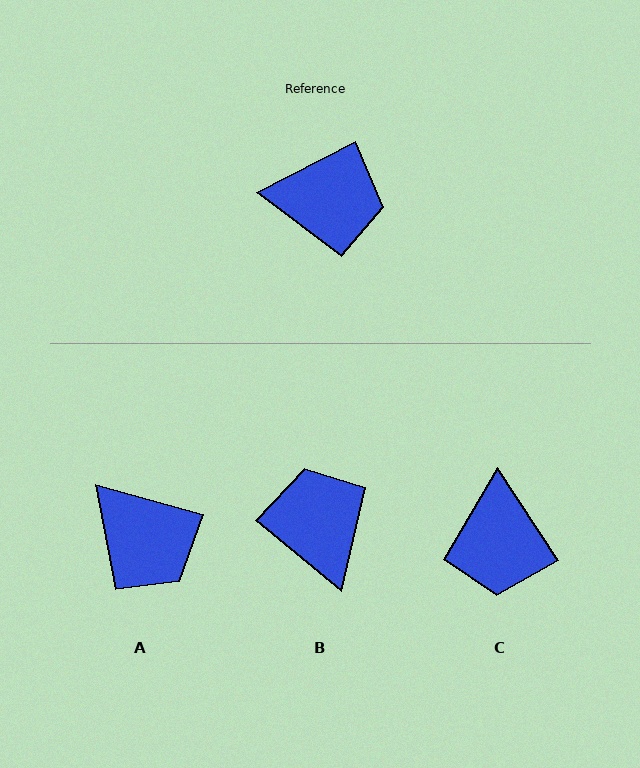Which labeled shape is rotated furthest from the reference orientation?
B, about 114 degrees away.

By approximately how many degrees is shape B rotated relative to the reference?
Approximately 114 degrees counter-clockwise.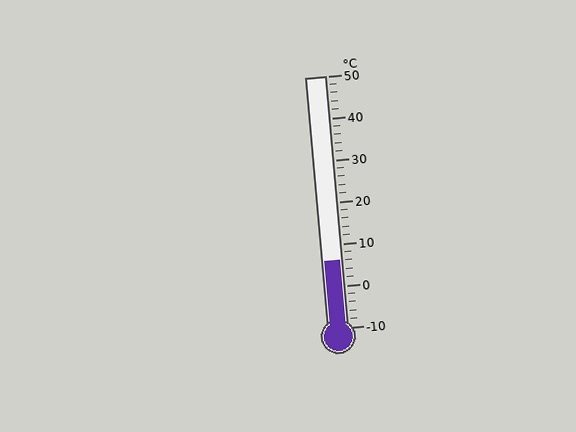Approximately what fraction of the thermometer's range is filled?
The thermometer is filled to approximately 25% of its range.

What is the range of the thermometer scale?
The thermometer scale ranges from -10°C to 50°C.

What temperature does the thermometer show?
The thermometer shows approximately 6°C.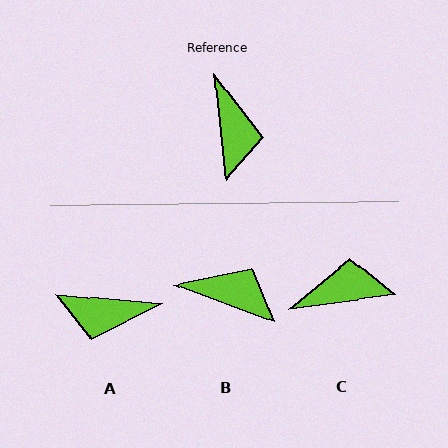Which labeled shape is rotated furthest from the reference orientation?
A, about 101 degrees away.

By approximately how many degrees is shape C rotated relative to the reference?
Approximately 92 degrees counter-clockwise.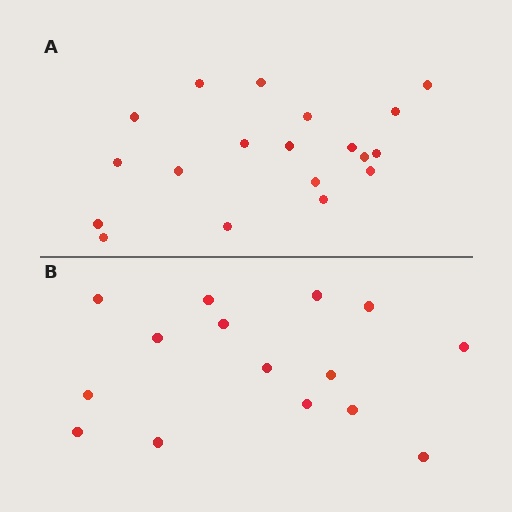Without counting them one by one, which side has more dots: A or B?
Region A (the top region) has more dots.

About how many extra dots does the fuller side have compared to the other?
Region A has about 4 more dots than region B.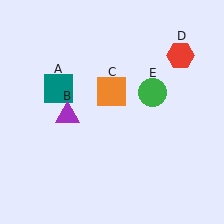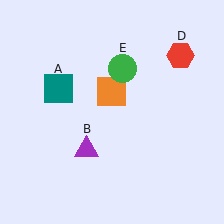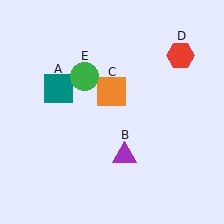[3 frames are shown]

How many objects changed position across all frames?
2 objects changed position: purple triangle (object B), green circle (object E).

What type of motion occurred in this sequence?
The purple triangle (object B), green circle (object E) rotated counterclockwise around the center of the scene.